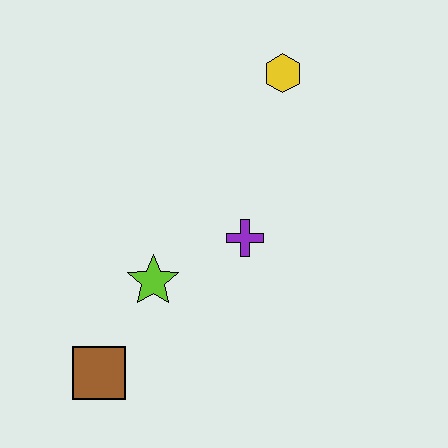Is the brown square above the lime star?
No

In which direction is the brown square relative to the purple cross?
The brown square is to the left of the purple cross.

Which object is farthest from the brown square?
The yellow hexagon is farthest from the brown square.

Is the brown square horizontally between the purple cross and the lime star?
No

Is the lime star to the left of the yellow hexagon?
Yes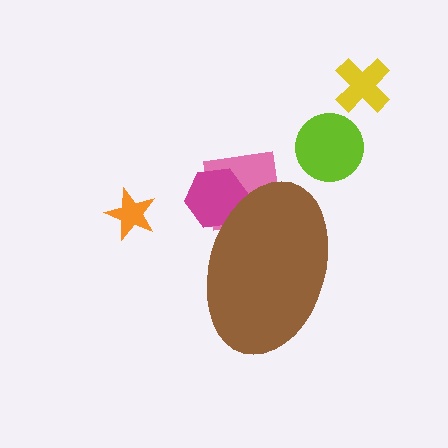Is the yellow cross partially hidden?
No, the yellow cross is fully visible.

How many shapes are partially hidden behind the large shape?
2 shapes are partially hidden.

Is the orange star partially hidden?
No, the orange star is fully visible.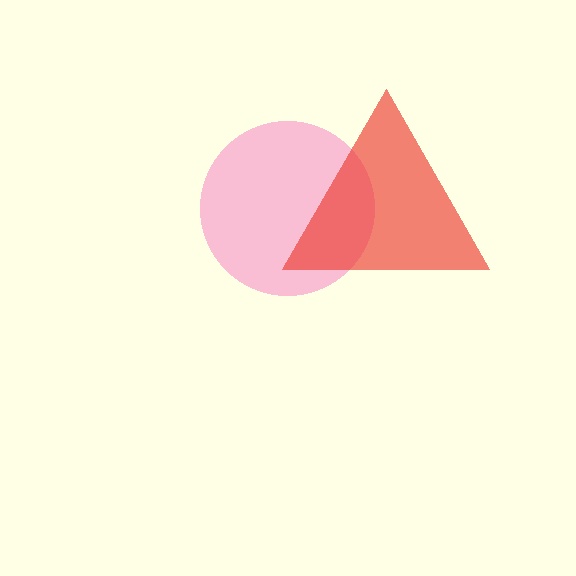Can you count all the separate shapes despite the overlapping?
Yes, there are 2 separate shapes.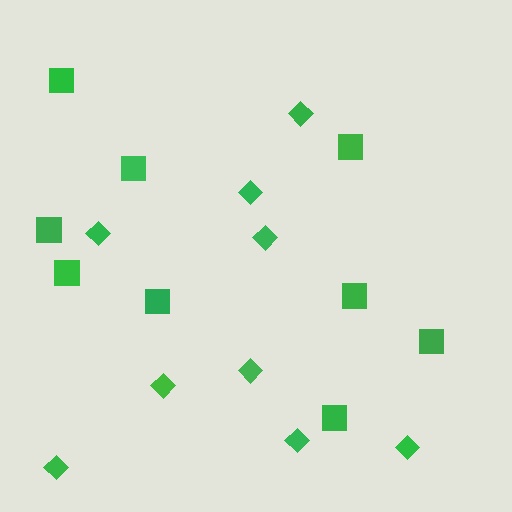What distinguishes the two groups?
There are 2 groups: one group of diamonds (9) and one group of squares (9).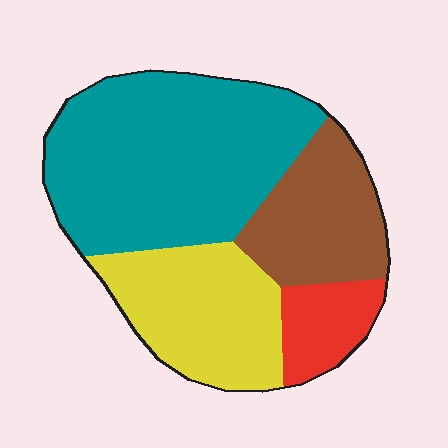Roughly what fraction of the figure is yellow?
Yellow takes up less than a quarter of the figure.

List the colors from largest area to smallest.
From largest to smallest: teal, yellow, brown, red.